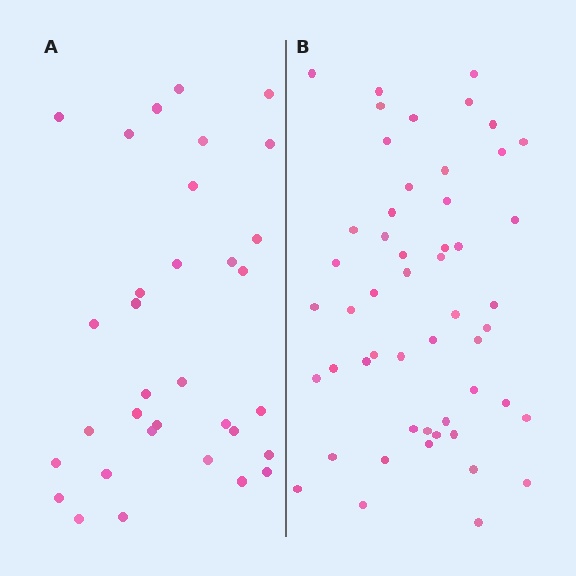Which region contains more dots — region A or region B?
Region B (the right region) has more dots.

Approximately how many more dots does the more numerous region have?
Region B has approximately 20 more dots than region A.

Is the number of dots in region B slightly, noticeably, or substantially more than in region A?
Region B has substantially more. The ratio is roughly 1.6 to 1.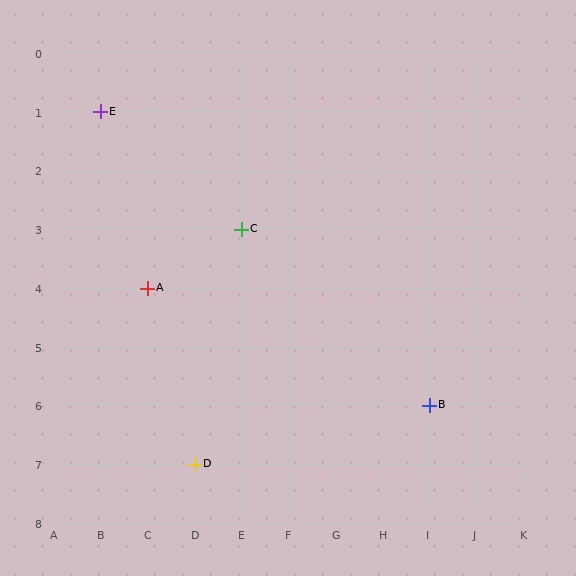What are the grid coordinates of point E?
Point E is at grid coordinates (B, 1).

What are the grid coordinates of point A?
Point A is at grid coordinates (C, 4).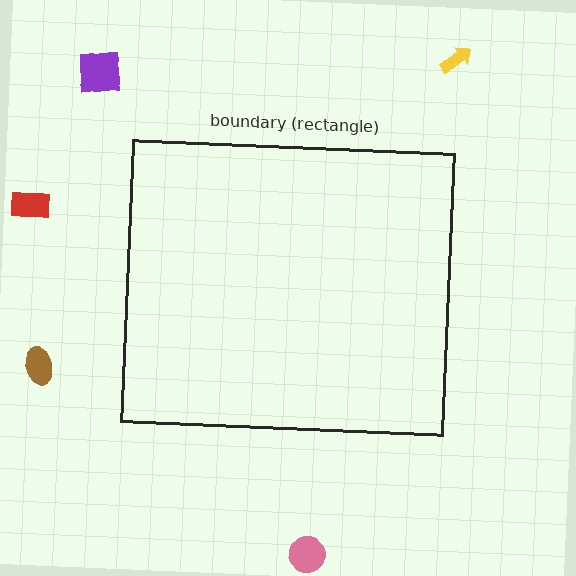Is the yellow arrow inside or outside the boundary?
Outside.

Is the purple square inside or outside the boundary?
Outside.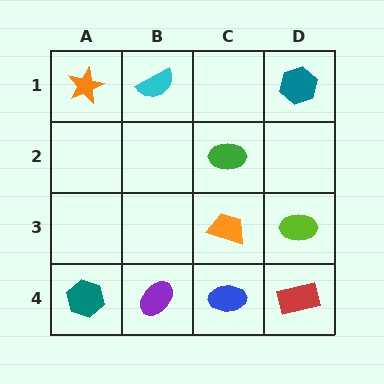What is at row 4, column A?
A teal hexagon.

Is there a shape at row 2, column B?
No, that cell is empty.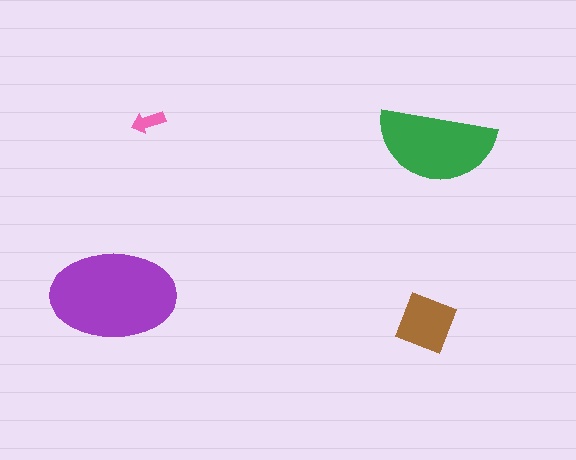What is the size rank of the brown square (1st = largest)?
3rd.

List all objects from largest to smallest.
The purple ellipse, the green semicircle, the brown square, the pink arrow.